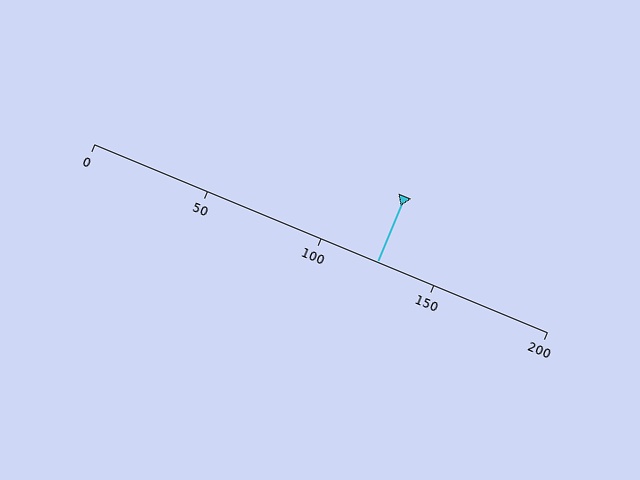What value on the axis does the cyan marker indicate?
The marker indicates approximately 125.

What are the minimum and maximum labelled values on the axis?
The axis runs from 0 to 200.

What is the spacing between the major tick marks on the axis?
The major ticks are spaced 50 apart.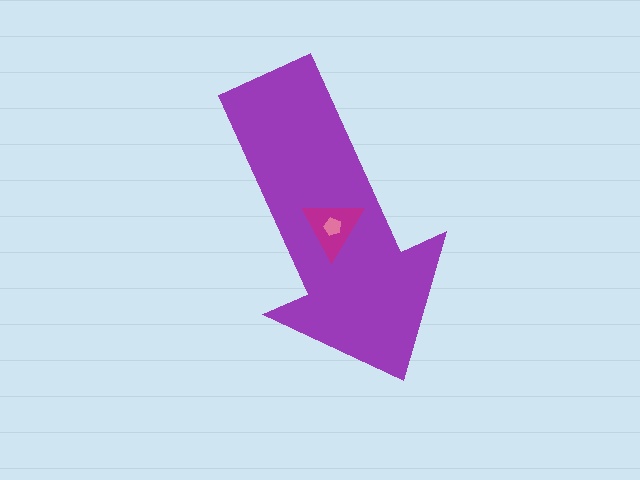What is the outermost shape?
The purple arrow.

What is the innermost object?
The pink pentagon.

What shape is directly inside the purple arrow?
The magenta triangle.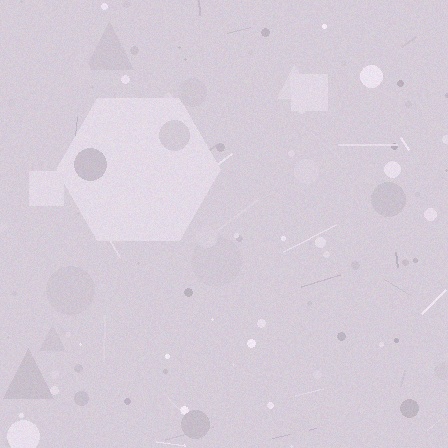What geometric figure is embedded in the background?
A hexagon is embedded in the background.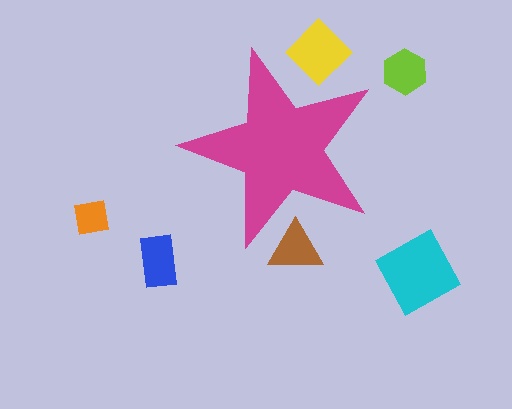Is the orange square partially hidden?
No, the orange square is fully visible.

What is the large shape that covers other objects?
A magenta star.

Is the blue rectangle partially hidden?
No, the blue rectangle is fully visible.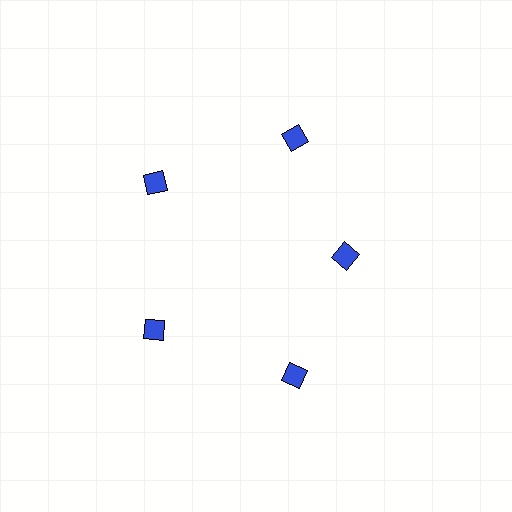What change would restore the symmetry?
The symmetry would be restored by moving it outward, back onto the ring so that all 5 diamonds sit at equal angles and equal distance from the center.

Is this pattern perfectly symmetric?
No. The 5 blue diamonds are arranged in a ring, but one element near the 3 o'clock position is pulled inward toward the center, breaking the 5-fold rotational symmetry.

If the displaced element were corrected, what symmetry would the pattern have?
It would have 5-fold rotational symmetry — the pattern would map onto itself every 72 degrees.